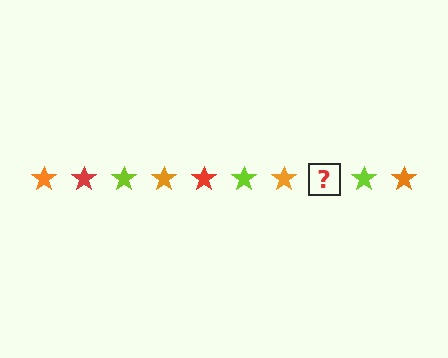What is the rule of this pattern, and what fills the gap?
The rule is that the pattern cycles through orange, red, lime stars. The gap should be filled with a red star.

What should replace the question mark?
The question mark should be replaced with a red star.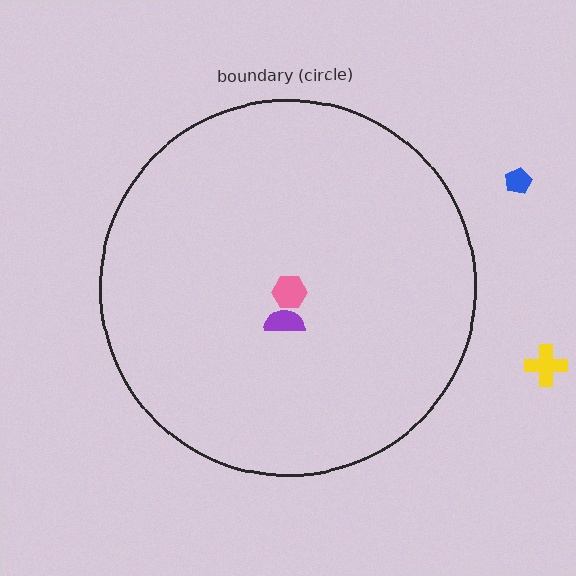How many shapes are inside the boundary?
2 inside, 2 outside.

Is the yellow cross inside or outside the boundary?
Outside.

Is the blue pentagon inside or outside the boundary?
Outside.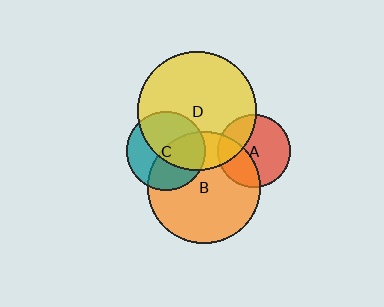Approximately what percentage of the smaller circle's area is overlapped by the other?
Approximately 35%.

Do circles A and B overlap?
Yes.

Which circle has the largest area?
Circle D (yellow).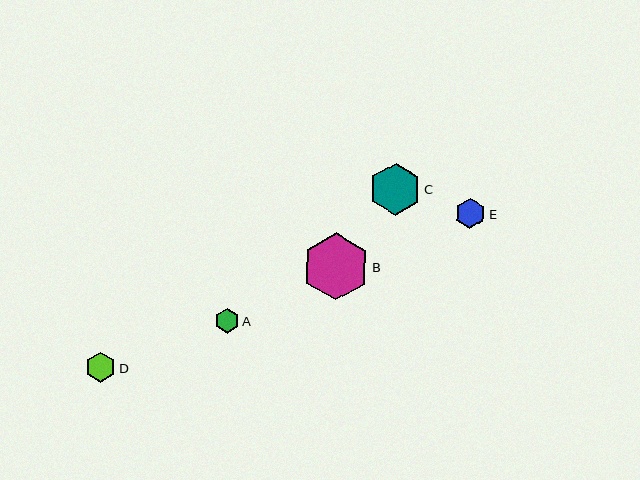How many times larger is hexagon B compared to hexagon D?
Hexagon B is approximately 2.2 times the size of hexagon D.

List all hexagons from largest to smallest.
From largest to smallest: B, C, D, E, A.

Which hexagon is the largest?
Hexagon B is the largest with a size of approximately 67 pixels.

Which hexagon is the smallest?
Hexagon A is the smallest with a size of approximately 25 pixels.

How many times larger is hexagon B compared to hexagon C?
Hexagon B is approximately 1.3 times the size of hexagon C.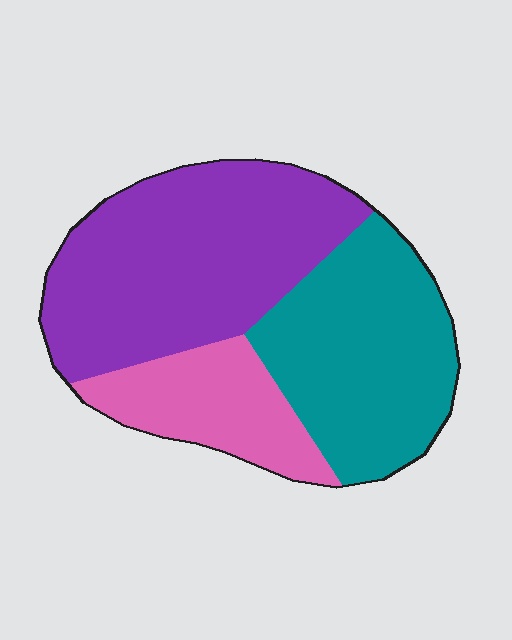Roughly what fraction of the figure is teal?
Teal takes up about three eighths (3/8) of the figure.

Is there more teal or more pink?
Teal.